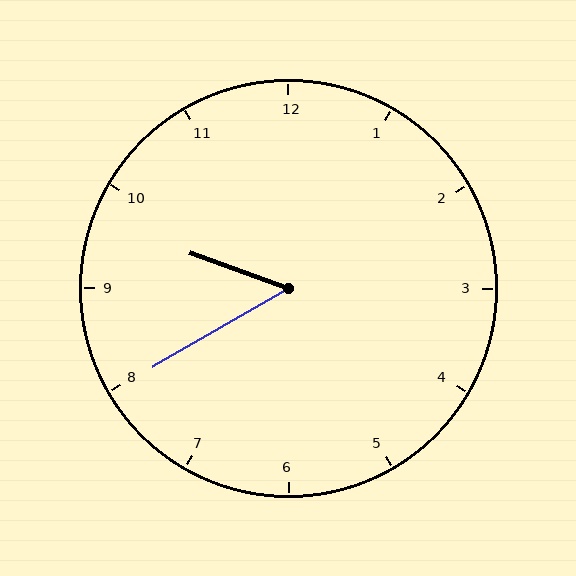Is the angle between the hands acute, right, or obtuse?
It is acute.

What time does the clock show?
9:40.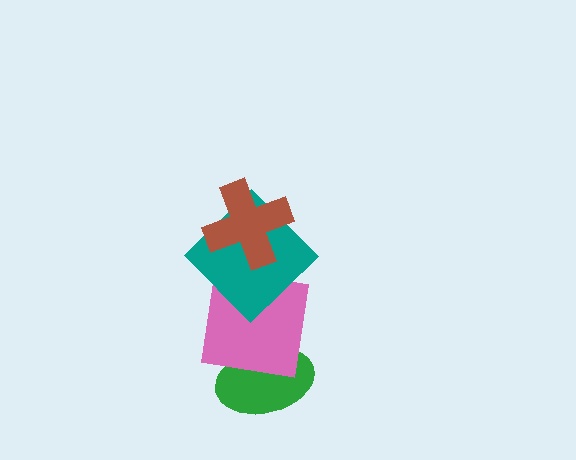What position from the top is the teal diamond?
The teal diamond is 2nd from the top.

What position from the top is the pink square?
The pink square is 3rd from the top.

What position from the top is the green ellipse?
The green ellipse is 4th from the top.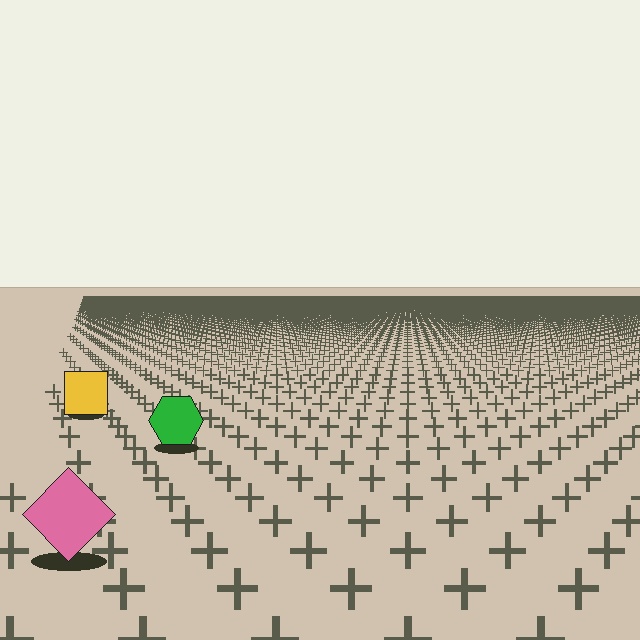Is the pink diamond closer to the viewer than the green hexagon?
Yes. The pink diamond is closer — you can tell from the texture gradient: the ground texture is coarser near it.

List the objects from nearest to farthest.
From nearest to farthest: the pink diamond, the green hexagon, the yellow square.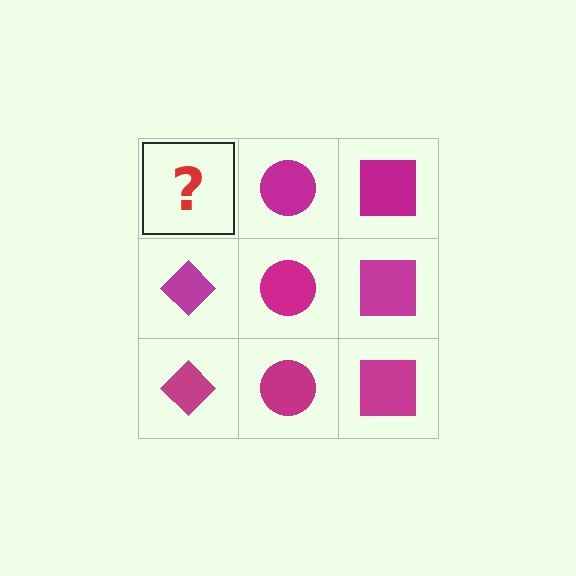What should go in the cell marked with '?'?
The missing cell should contain a magenta diamond.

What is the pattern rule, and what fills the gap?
The rule is that each column has a consistent shape. The gap should be filled with a magenta diamond.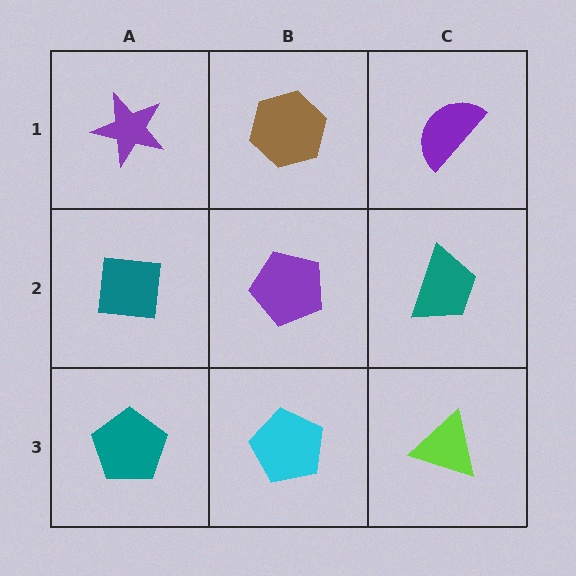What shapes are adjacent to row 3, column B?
A purple pentagon (row 2, column B), a teal pentagon (row 3, column A), a lime triangle (row 3, column C).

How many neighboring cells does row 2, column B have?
4.